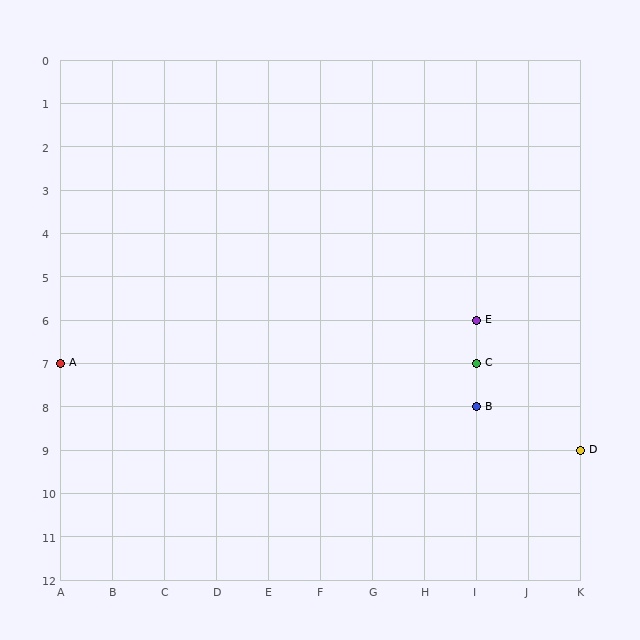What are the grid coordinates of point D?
Point D is at grid coordinates (K, 9).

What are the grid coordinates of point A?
Point A is at grid coordinates (A, 7).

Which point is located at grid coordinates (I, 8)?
Point B is at (I, 8).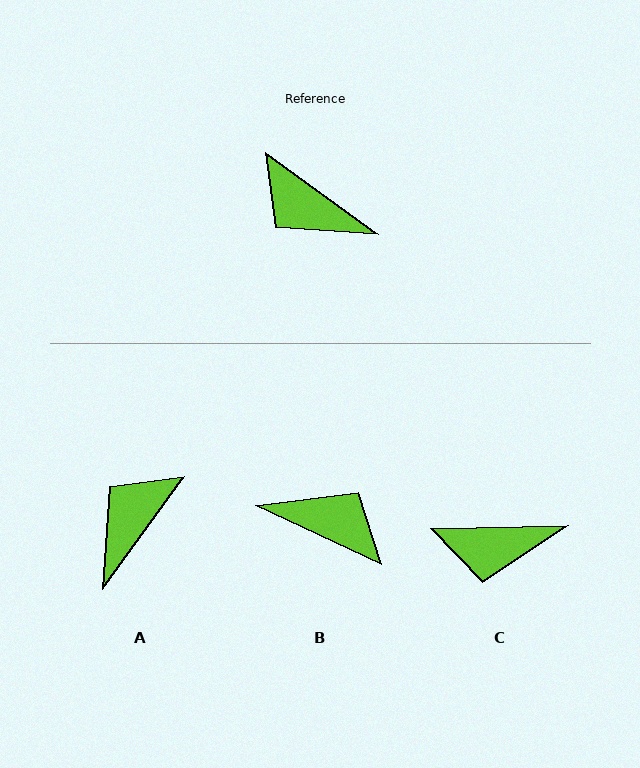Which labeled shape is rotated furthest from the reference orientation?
B, about 169 degrees away.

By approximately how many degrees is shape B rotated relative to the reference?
Approximately 169 degrees clockwise.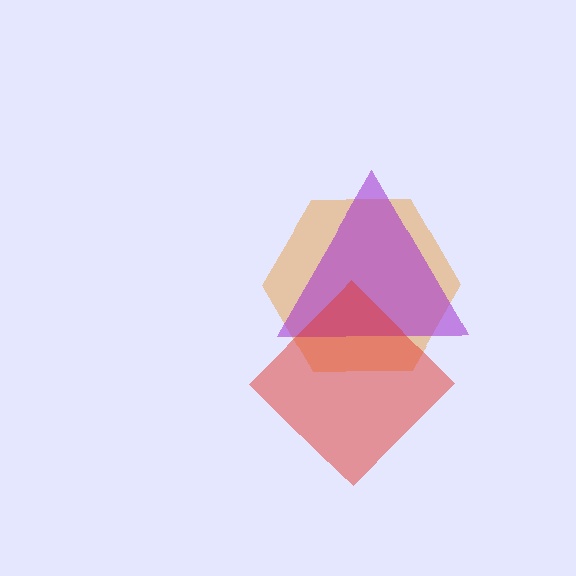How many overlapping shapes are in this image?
There are 3 overlapping shapes in the image.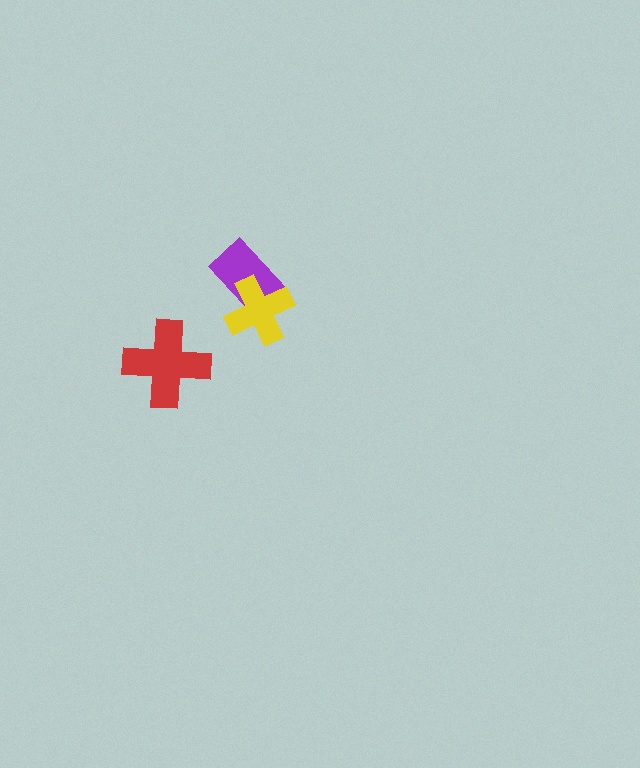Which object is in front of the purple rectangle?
The yellow cross is in front of the purple rectangle.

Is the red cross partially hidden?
No, no other shape covers it.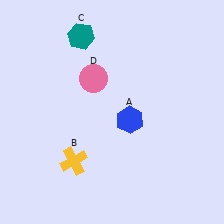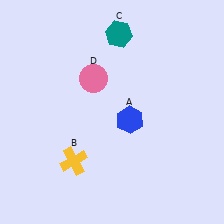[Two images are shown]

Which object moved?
The teal hexagon (C) moved right.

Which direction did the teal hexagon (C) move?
The teal hexagon (C) moved right.